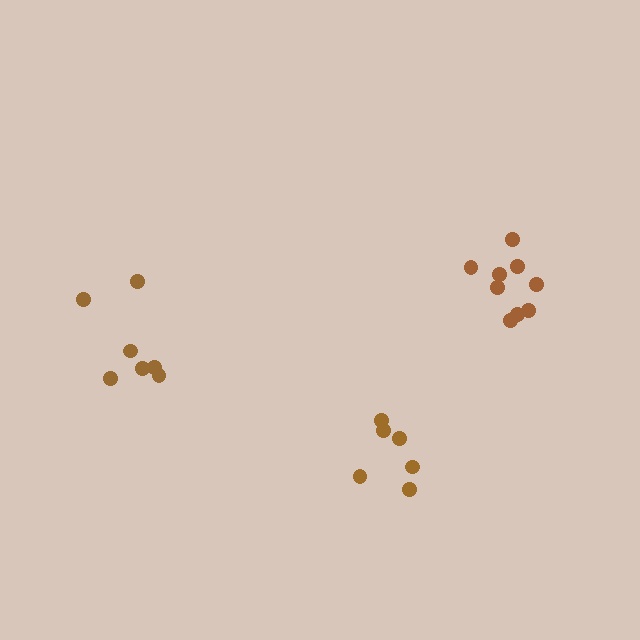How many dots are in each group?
Group 1: 6 dots, Group 2: 7 dots, Group 3: 9 dots (22 total).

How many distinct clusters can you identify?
There are 3 distinct clusters.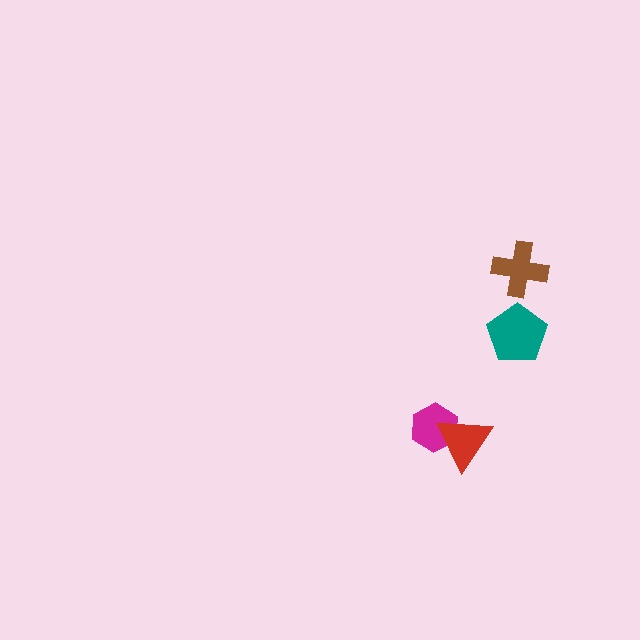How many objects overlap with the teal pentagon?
0 objects overlap with the teal pentagon.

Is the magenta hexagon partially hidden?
Yes, it is partially covered by another shape.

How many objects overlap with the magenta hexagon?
1 object overlaps with the magenta hexagon.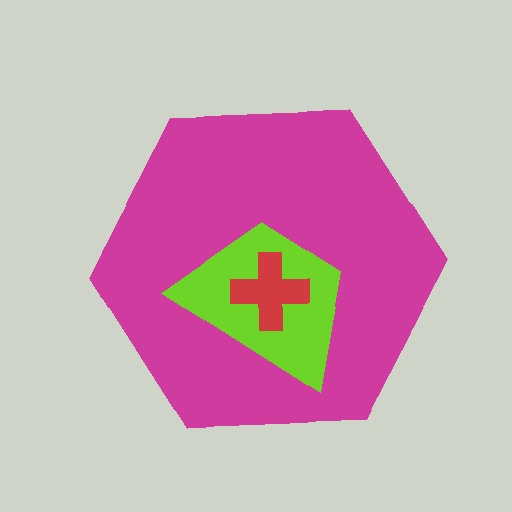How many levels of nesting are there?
3.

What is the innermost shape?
The red cross.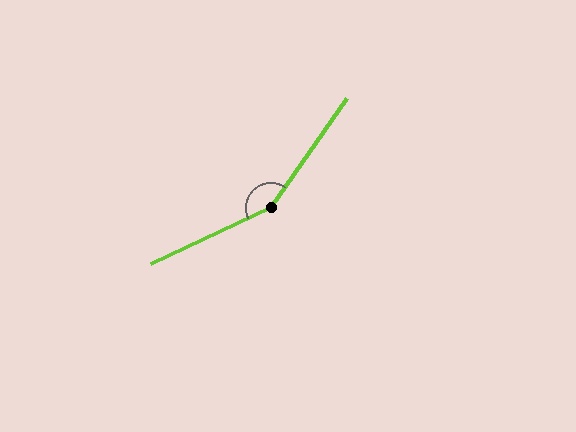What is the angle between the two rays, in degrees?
Approximately 150 degrees.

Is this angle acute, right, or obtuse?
It is obtuse.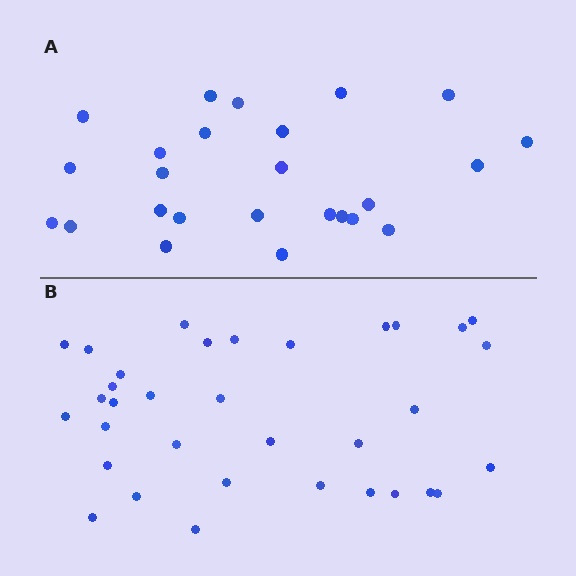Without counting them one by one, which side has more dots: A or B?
Region B (the bottom region) has more dots.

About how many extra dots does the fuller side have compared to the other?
Region B has roughly 8 or so more dots than region A.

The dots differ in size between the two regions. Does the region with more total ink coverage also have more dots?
No. Region A has more total ink coverage because its dots are larger, but region B actually contains more individual dots. Total area can be misleading — the number of items is what matters here.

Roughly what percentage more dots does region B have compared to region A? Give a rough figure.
About 35% more.